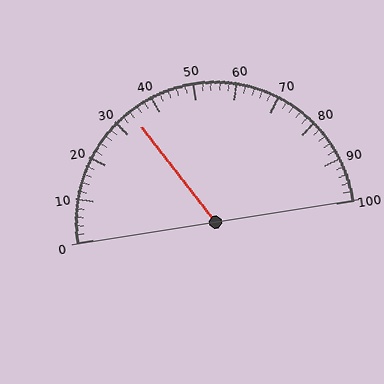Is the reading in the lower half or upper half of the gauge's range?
The reading is in the lower half of the range (0 to 100).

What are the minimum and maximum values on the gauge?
The gauge ranges from 0 to 100.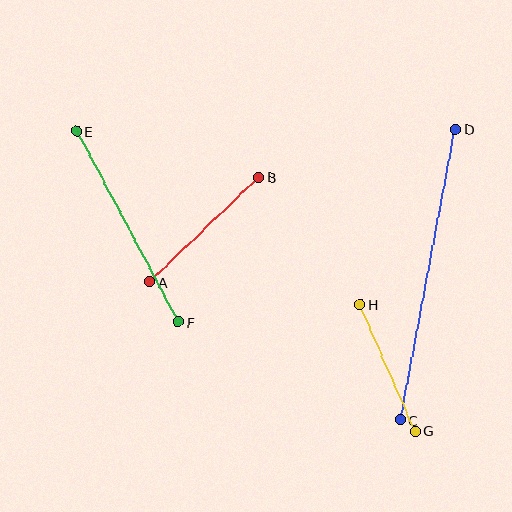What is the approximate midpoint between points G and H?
The midpoint is at approximately (388, 368) pixels.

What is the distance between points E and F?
The distance is approximately 216 pixels.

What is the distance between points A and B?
The distance is approximately 151 pixels.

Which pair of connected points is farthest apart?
Points C and D are farthest apart.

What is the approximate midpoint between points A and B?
The midpoint is at approximately (204, 230) pixels.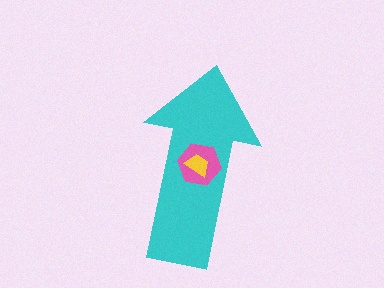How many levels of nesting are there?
3.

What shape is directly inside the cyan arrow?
The pink hexagon.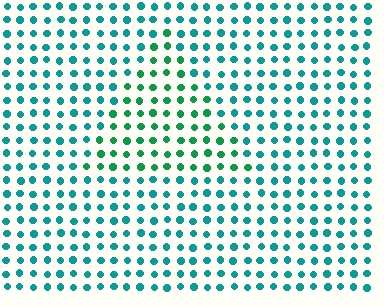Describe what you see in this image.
The image is filled with small teal elements in a uniform arrangement. A triangle-shaped region is visible where the elements are tinted to a slightly different hue, forming a subtle color boundary.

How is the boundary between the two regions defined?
The boundary is defined purely by a slight shift in hue (about 32 degrees). Spacing, size, and orientation are identical on both sides.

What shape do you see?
I see a triangle.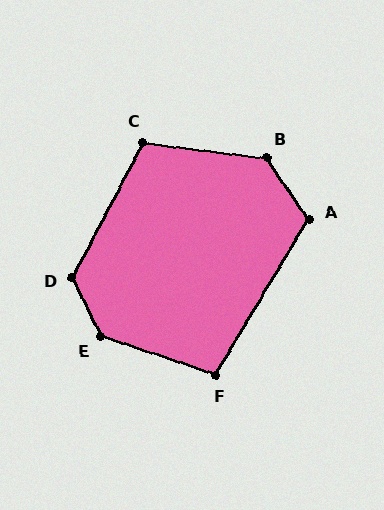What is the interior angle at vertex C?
Approximately 111 degrees (obtuse).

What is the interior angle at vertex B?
Approximately 132 degrees (obtuse).